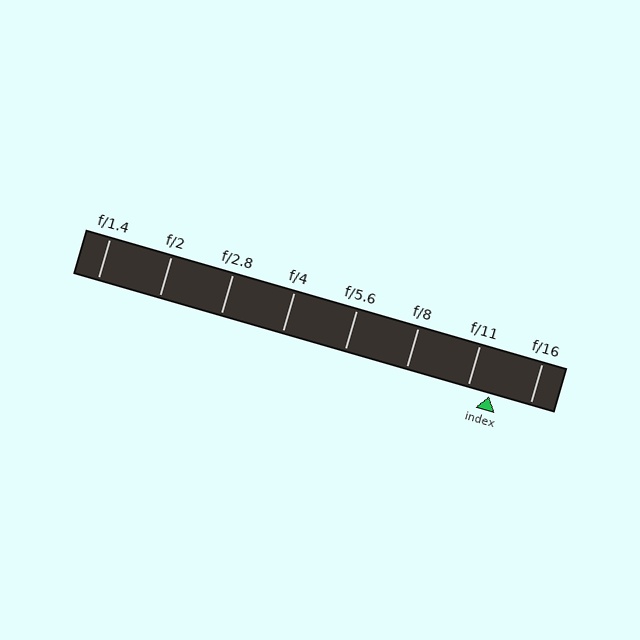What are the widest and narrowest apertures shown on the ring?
The widest aperture shown is f/1.4 and the narrowest is f/16.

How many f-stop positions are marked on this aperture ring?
There are 8 f-stop positions marked.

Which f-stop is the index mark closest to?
The index mark is closest to f/11.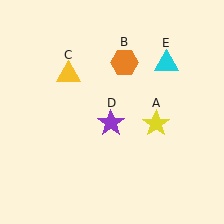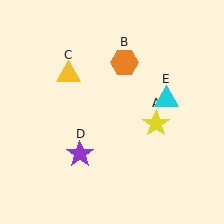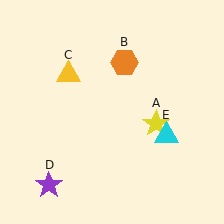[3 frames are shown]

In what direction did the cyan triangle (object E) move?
The cyan triangle (object E) moved down.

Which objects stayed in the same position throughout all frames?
Yellow star (object A) and orange hexagon (object B) and yellow triangle (object C) remained stationary.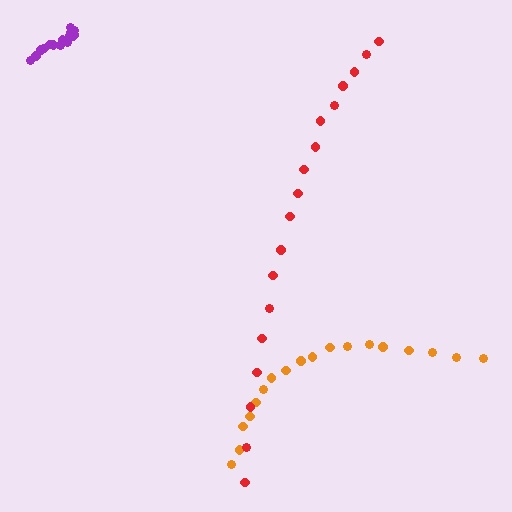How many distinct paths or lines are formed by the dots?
There are 3 distinct paths.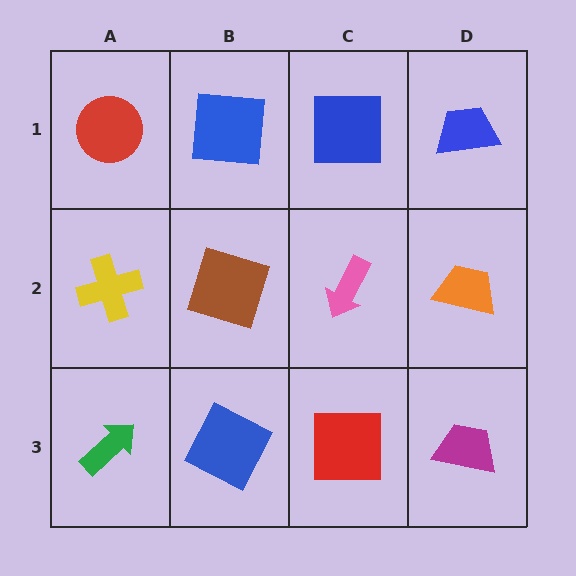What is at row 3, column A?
A green arrow.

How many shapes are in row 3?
4 shapes.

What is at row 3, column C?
A red square.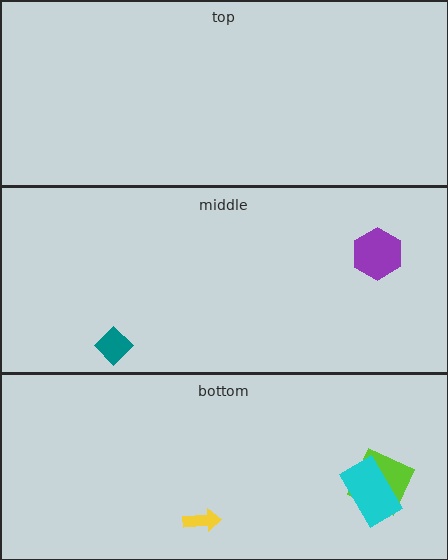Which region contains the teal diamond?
The middle region.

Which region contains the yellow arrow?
The bottom region.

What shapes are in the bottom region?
The yellow arrow, the lime square, the cyan rectangle.